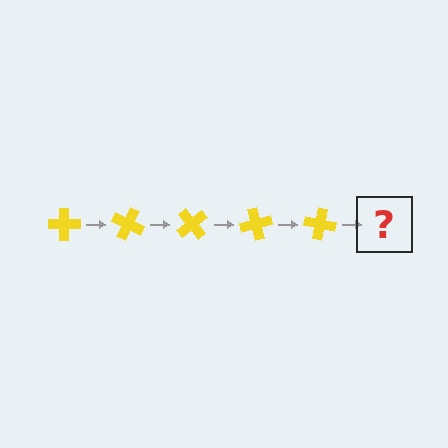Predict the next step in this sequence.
The next step is a yellow cross rotated 125 degrees.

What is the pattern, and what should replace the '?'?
The pattern is that the cross rotates 25 degrees each step. The '?' should be a yellow cross rotated 125 degrees.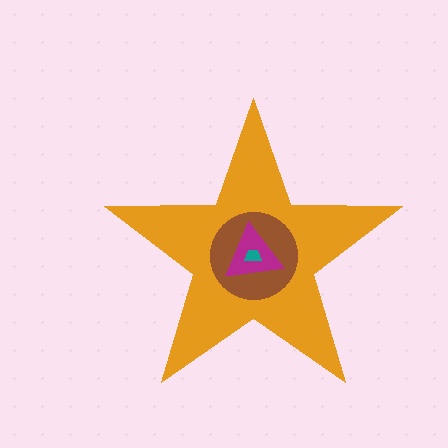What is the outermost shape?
The orange star.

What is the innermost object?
The teal trapezoid.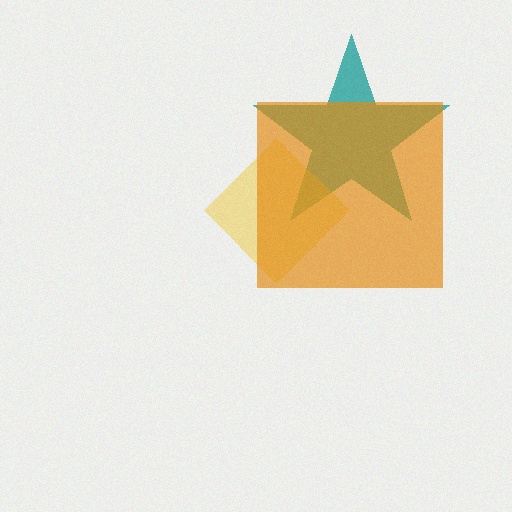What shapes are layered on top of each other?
The layered shapes are: a teal star, a yellow diamond, an orange square.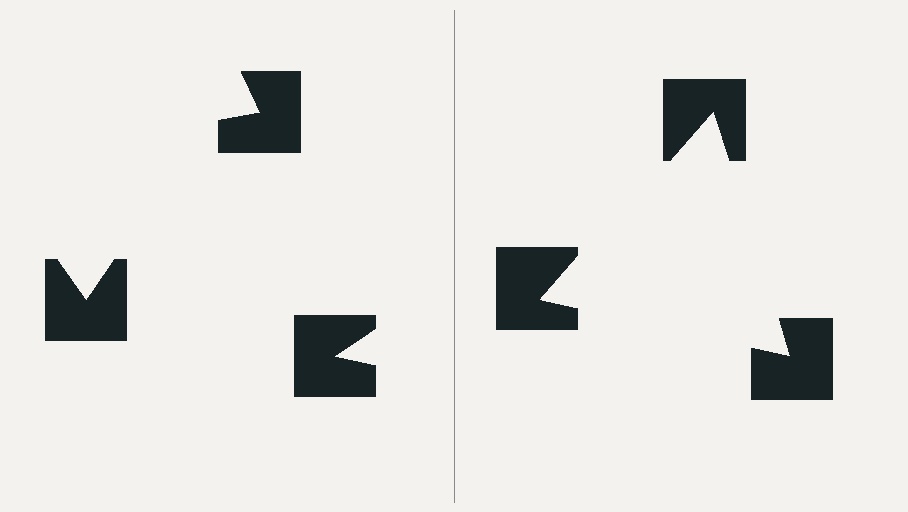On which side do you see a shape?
An illusory triangle appears on the right side. On the left side the wedge cuts are rotated, so no coherent shape forms.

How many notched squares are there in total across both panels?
6 — 3 on each side.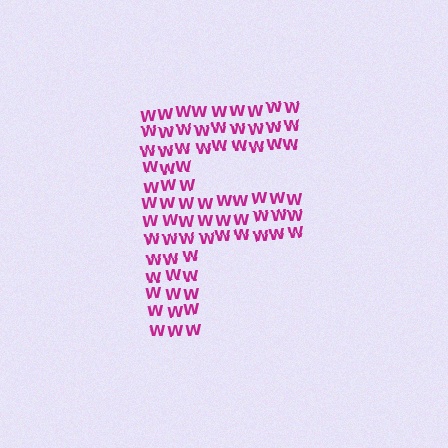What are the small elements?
The small elements are letter W's.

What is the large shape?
The large shape is the letter F.